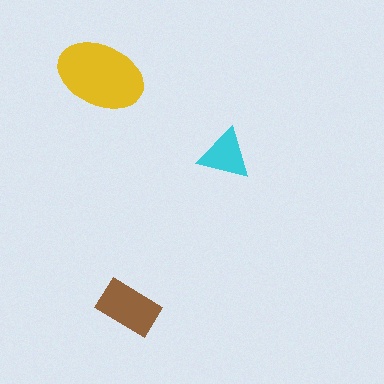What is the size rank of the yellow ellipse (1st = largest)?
1st.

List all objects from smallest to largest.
The cyan triangle, the brown rectangle, the yellow ellipse.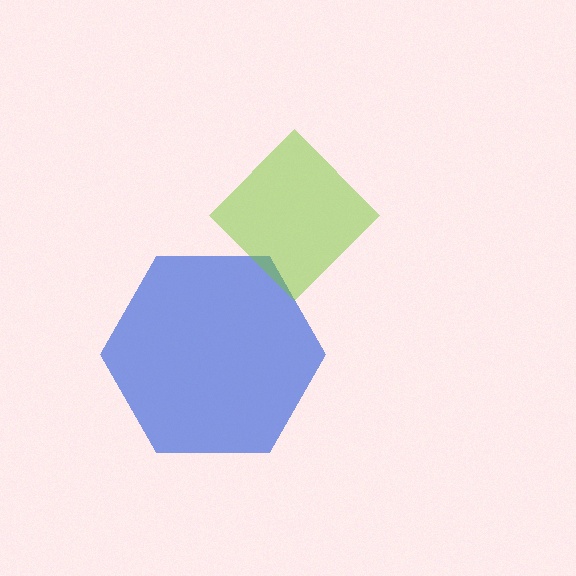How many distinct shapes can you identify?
There are 2 distinct shapes: a blue hexagon, a lime diamond.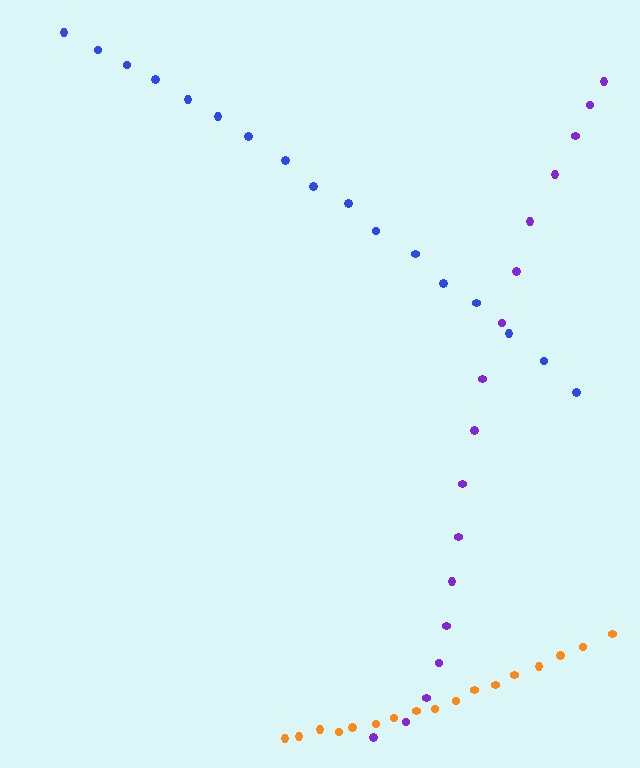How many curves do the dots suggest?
There are 3 distinct paths.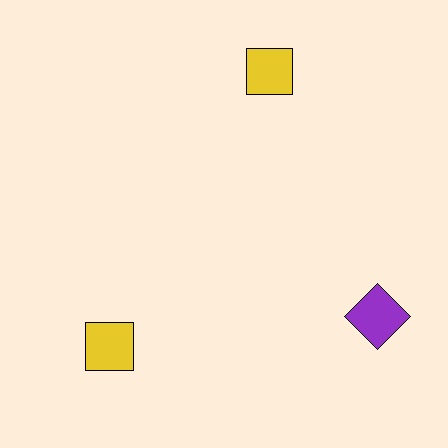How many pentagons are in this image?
There are no pentagons.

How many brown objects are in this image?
There are no brown objects.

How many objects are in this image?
There are 3 objects.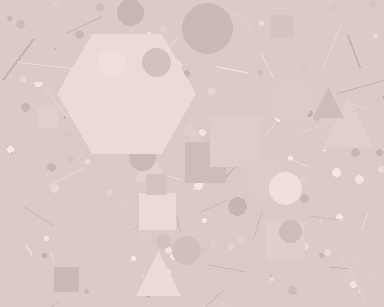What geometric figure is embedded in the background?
A hexagon is embedded in the background.